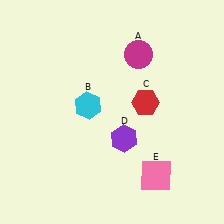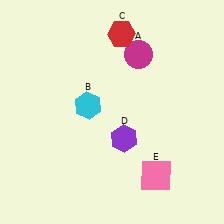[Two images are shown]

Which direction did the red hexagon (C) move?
The red hexagon (C) moved up.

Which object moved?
The red hexagon (C) moved up.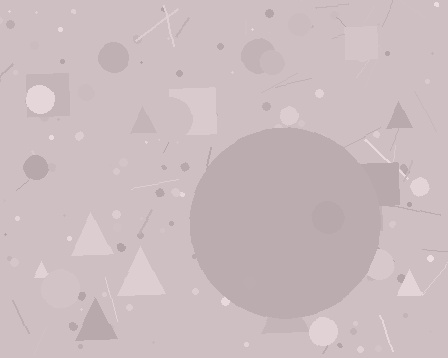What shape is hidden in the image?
A circle is hidden in the image.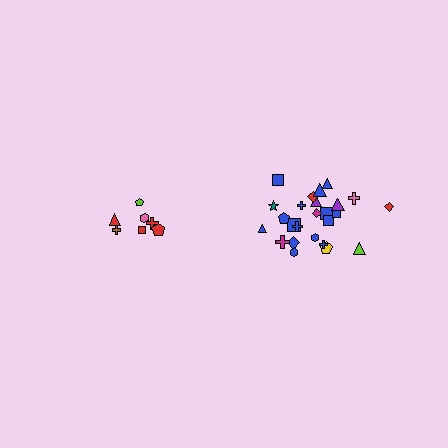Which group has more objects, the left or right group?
The right group.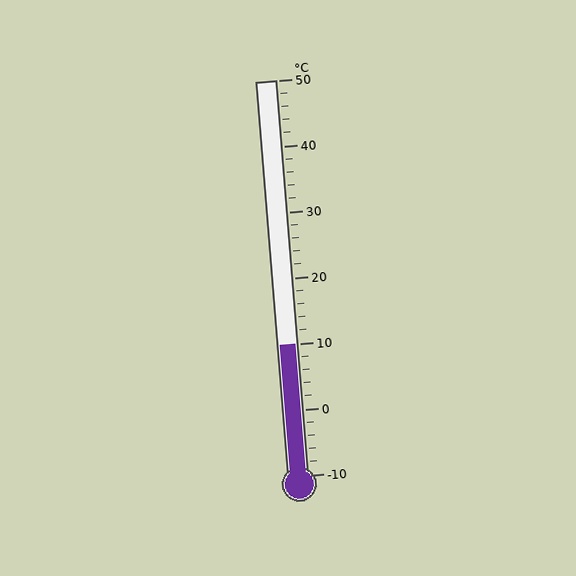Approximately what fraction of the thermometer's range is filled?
The thermometer is filled to approximately 35% of its range.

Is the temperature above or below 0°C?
The temperature is above 0°C.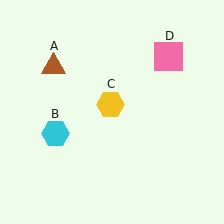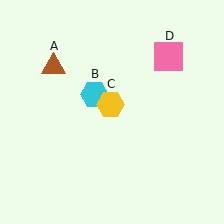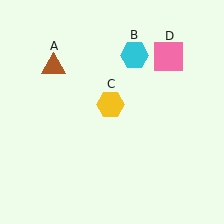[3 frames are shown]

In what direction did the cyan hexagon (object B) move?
The cyan hexagon (object B) moved up and to the right.